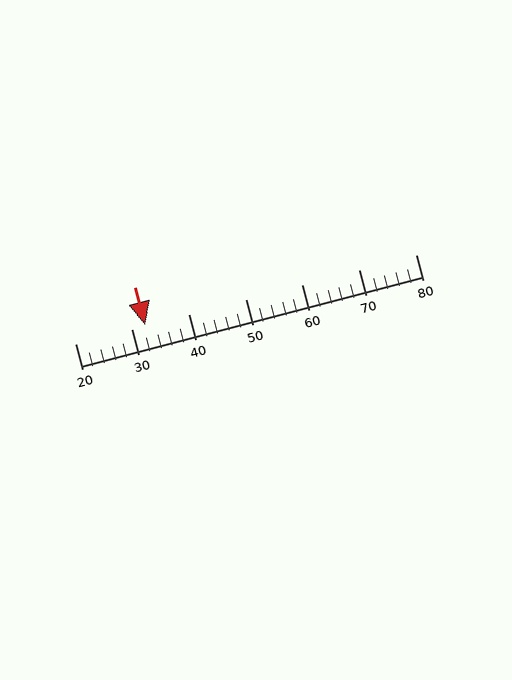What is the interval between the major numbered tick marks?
The major tick marks are spaced 10 units apart.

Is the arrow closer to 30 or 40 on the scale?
The arrow is closer to 30.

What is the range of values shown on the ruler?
The ruler shows values from 20 to 80.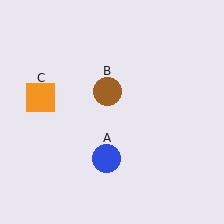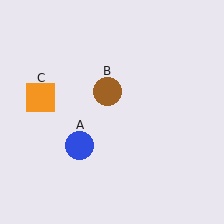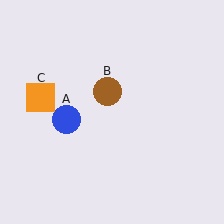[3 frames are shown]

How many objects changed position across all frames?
1 object changed position: blue circle (object A).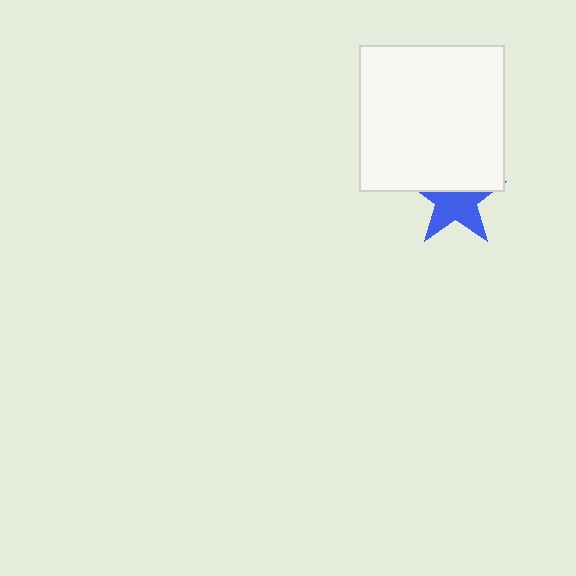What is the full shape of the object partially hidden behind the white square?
The partially hidden object is a blue star.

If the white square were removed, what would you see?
You would see the complete blue star.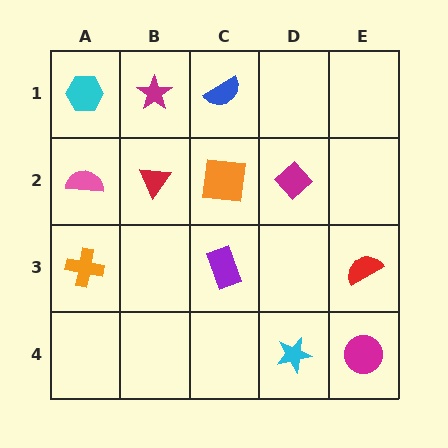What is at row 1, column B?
A magenta star.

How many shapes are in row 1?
3 shapes.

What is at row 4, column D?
A cyan star.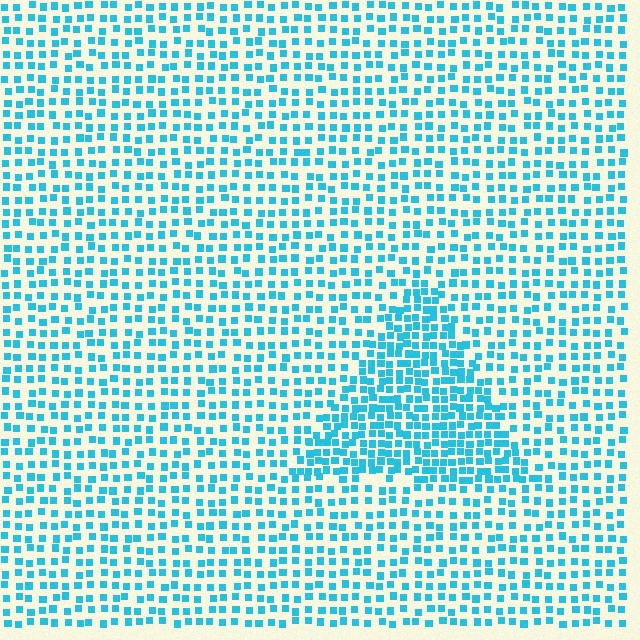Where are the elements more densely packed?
The elements are more densely packed inside the triangle boundary.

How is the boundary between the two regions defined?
The boundary is defined by a change in element density (approximately 1.8x ratio). All elements are the same color, size, and shape.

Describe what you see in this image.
The image contains small cyan elements arranged at two different densities. A triangle-shaped region is visible where the elements are more densely packed than the surrounding area.